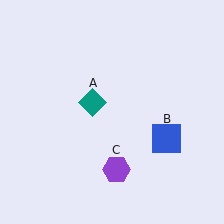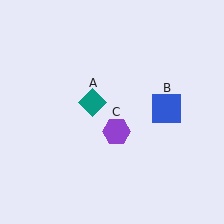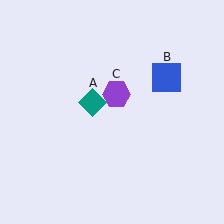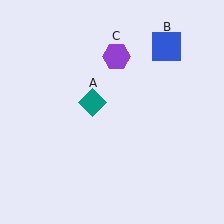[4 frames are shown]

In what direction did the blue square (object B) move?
The blue square (object B) moved up.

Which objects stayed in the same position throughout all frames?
Teal diamond (object A) remained stationary.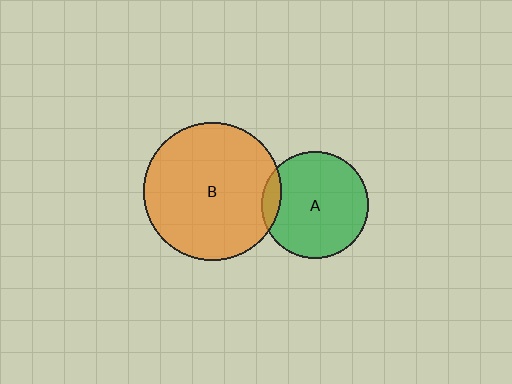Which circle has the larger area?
Circle B (orange).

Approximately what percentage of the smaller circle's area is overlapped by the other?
Approximately 10%.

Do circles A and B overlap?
Yes.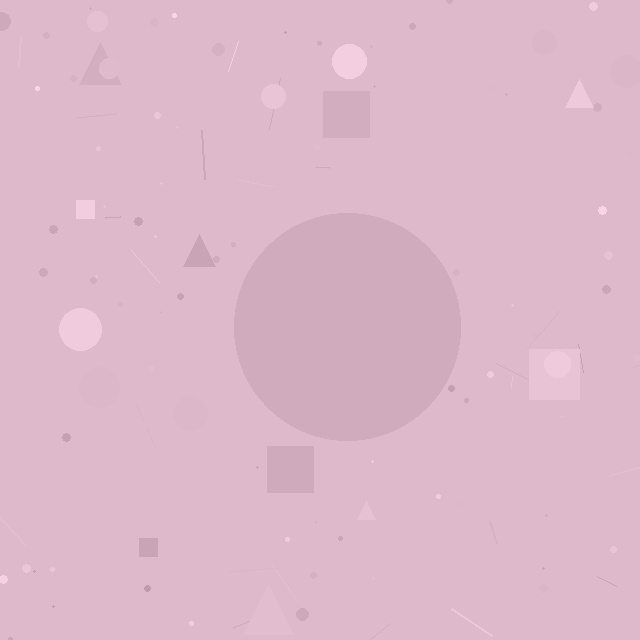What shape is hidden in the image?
A circle is hidden in the image.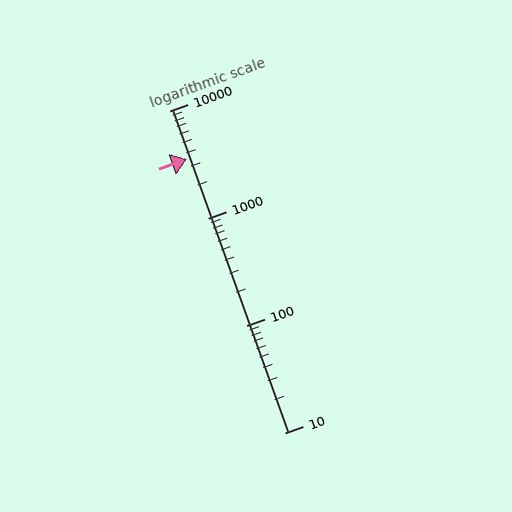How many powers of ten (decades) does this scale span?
The scale spans 3 decades, from 10 to 10000.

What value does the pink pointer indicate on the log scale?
The pointer indicates approximately 3500.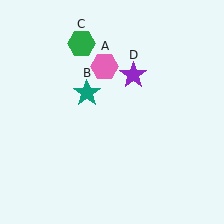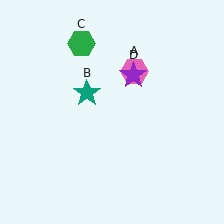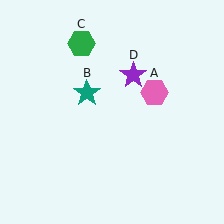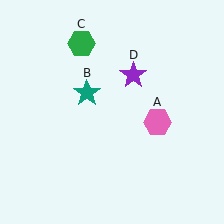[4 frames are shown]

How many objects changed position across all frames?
1 object changed position: pink hexagon (object A).